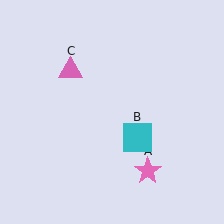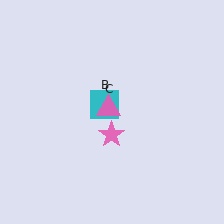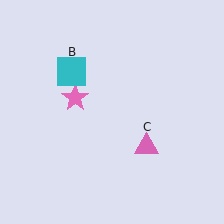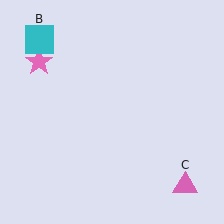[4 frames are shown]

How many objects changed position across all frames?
3 objects changed position: pink star (object A), cyan square (object B), pink triangle (object C).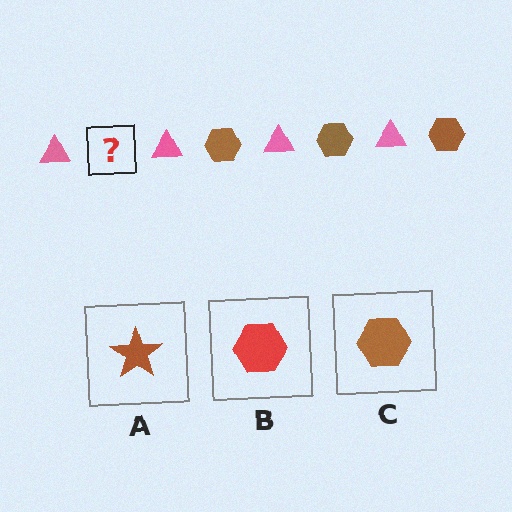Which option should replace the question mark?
Option C.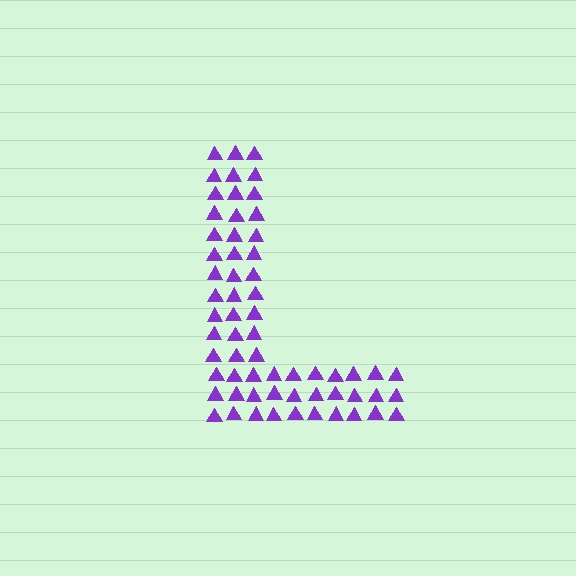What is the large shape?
The large shape is the letter L.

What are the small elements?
The small elements are triangles.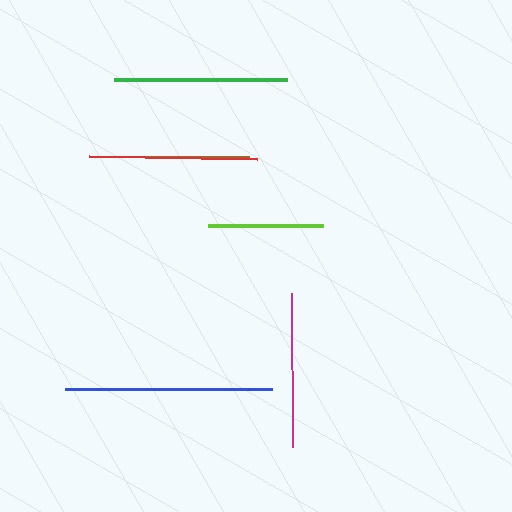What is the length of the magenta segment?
The magenta segment is approximately 154 pixels long.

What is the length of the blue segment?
The blue segment is approximately 207 pixels long.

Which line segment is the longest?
The blue line is the longest at approximately 207 pixels.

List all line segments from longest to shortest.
From longest to shortest: blue, green, red, magenta, brown, lime.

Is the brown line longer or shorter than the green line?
The green line is longer than the brown line.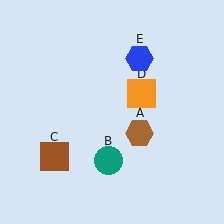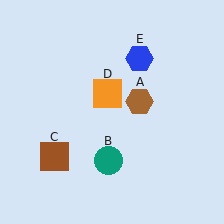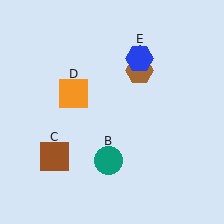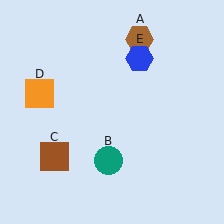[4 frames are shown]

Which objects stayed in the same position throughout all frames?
Teal circle (object B) and brown square (object C) and blue hexagon (object E) remained stationary.